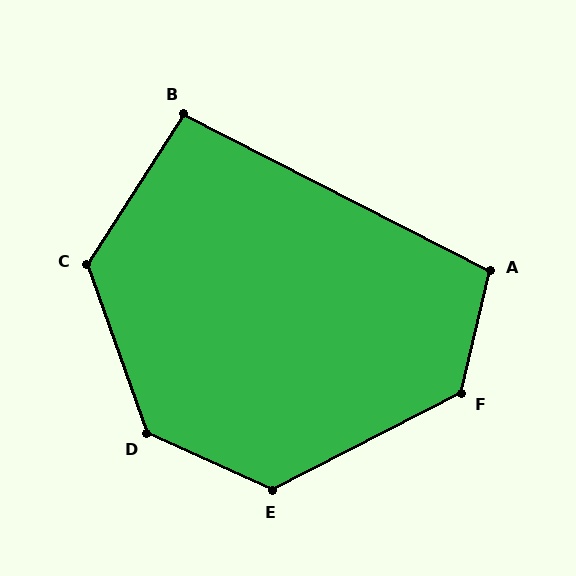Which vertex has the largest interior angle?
D, at approximately 134 degrees.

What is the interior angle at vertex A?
Approximately 104 degrees (obtuse).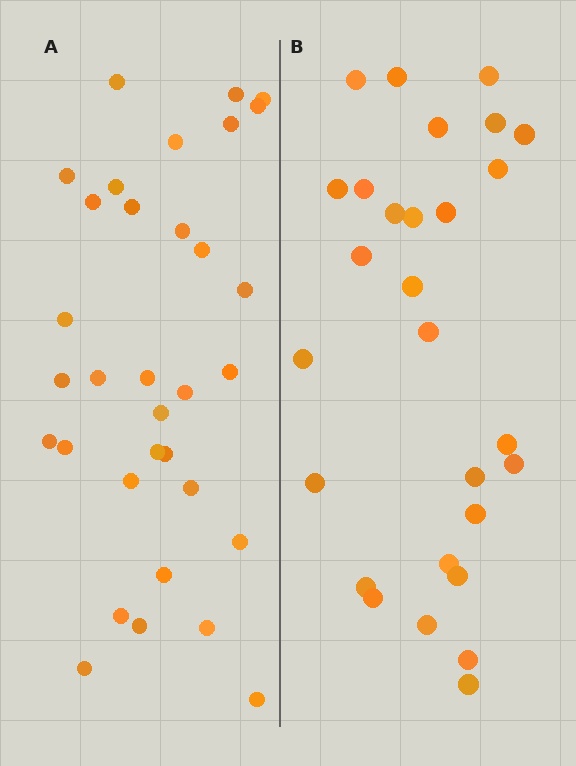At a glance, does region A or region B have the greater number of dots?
Region A (the left region) has more dots.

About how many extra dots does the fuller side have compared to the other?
Region A has about 5 more dots than region B.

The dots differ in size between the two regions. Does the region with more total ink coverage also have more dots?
No. Region B has more total ink coverage because its dots are larger, but region A actually contains more individual dots. Total area can be misleading — the number of items is what matters here.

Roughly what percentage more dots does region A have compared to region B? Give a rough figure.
About 20% more.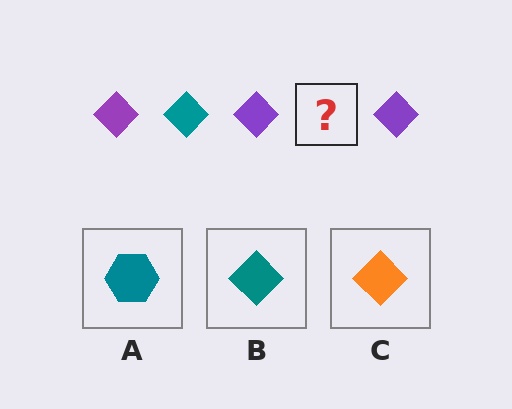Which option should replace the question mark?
Option B.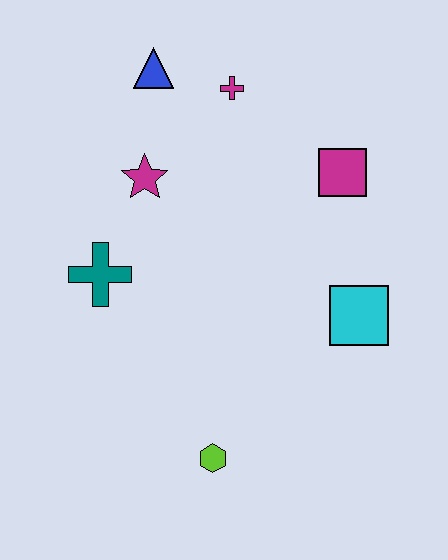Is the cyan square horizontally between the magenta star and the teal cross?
No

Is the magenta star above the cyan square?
Yes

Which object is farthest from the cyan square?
The blue triangle is farthest from the cyan square.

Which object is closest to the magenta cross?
The blue triangle is closest to the magenta cross.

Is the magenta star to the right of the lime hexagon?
No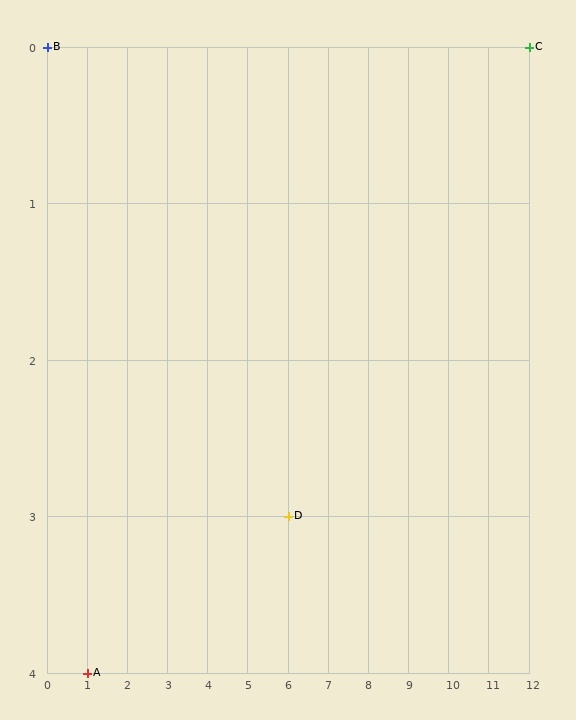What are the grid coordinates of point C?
Point C is at grid coordinates (12, 0).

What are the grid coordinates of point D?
Point D is at grid coordinates (6, 3).